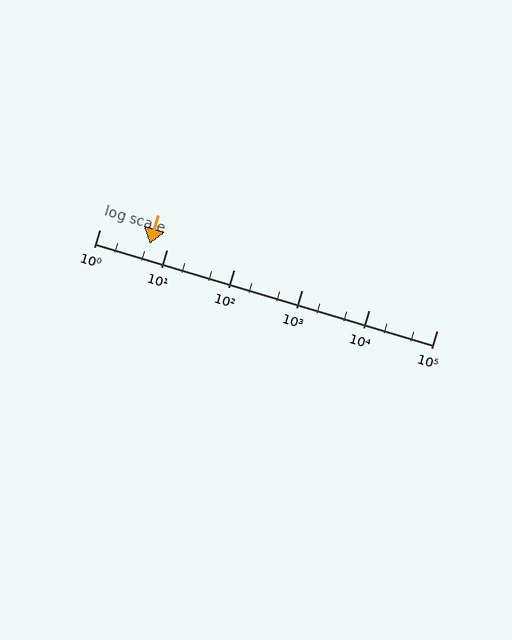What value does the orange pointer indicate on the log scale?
The pointer indicates approximately 5.5.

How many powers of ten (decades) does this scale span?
The scale spans 5 decades, from 1 to 100000.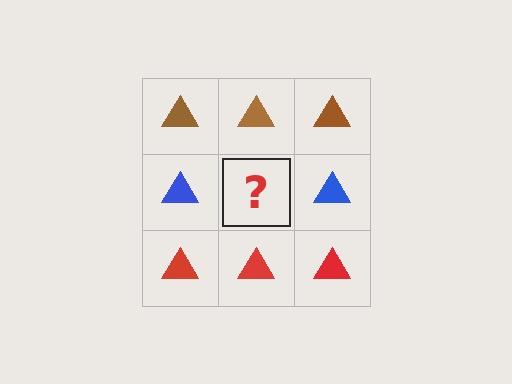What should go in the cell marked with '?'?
The missing cell should contain a blue triangle.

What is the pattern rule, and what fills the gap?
The rule is that each row has a consistent color. The gap should be filled with a blue triangle.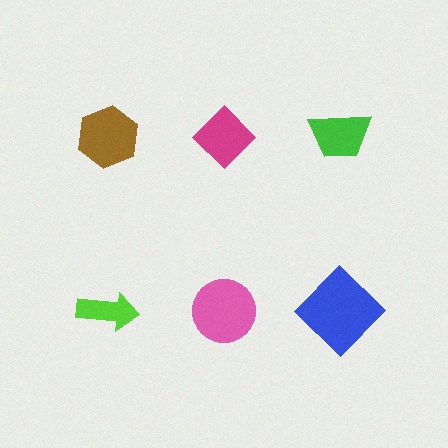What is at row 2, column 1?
A lime arrow.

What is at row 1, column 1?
A brown hexagon.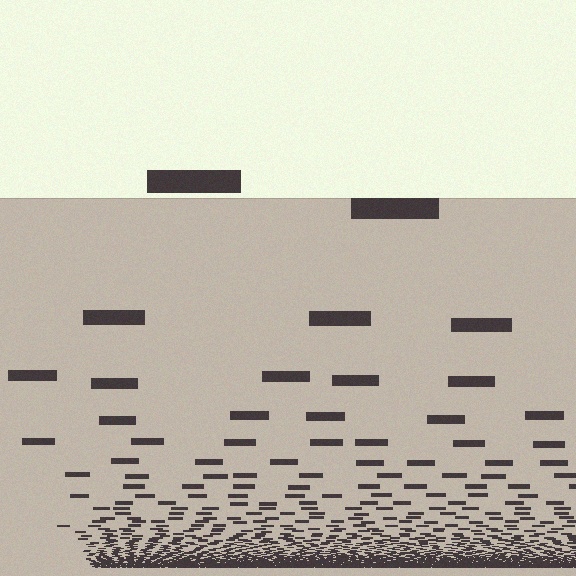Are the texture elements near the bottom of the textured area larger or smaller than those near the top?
Smaller. The gradient is inverted — elements near the bottom are smaller and denser.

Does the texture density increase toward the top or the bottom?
Density increases toward the bottom.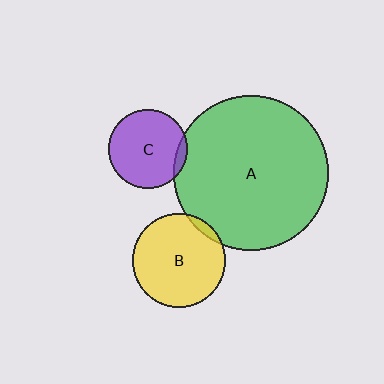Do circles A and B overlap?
Yes.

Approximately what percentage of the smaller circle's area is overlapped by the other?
Approximately 5%.